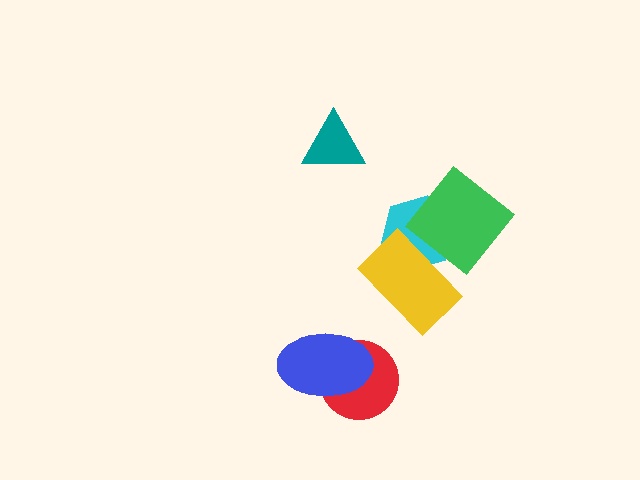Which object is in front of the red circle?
The blue ellipse is in front of the red circle.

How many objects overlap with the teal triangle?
0 objects overlap with the teal triangle.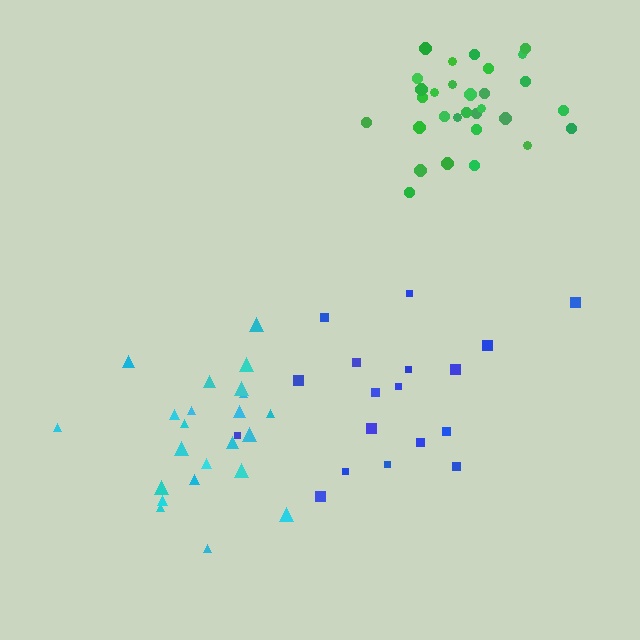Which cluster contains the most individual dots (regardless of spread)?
Green (31).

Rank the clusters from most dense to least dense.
green, cyan, blue.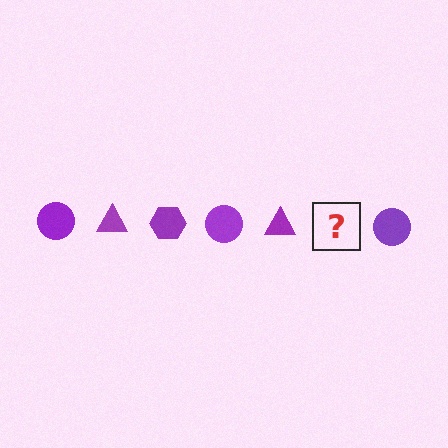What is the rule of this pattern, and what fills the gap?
The rule is that the pattern cycles through circle, triangle, hexagon shapes in purple. The gap should be filled with a purple hexagon.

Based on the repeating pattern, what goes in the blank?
The blank should be a purple hexagon.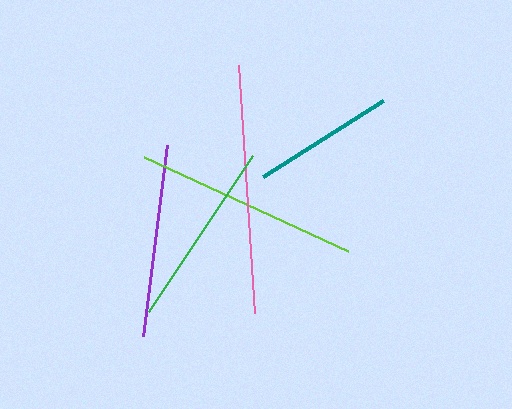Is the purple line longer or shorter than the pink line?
The pink line is longer than the purple line.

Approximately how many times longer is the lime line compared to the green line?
The lime line is approximately 1.2 times the length of the green line.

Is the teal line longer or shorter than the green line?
The green line is longer than the teal line.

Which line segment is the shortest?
The teal line is the shortest at approximately 142 pixels.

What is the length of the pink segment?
The pink segment is approximately 248 pixels long.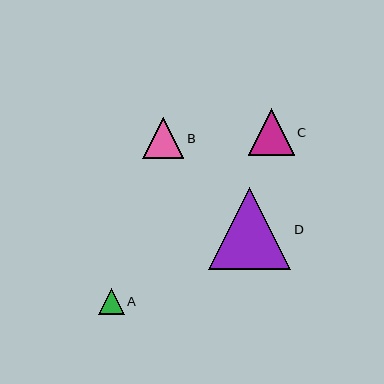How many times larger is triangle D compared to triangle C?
Triangle D is approximately 1.8 times the size of triangle C.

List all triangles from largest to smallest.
From largest to smallest: D, C, B, A.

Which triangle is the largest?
Triangle D is the largest with a size of approximately 82 pixels.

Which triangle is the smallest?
Triangle A is the smallest with a size of approximately 26 pixels.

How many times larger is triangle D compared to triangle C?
Triangle D is approximately 1.8 times the size of triangle C.